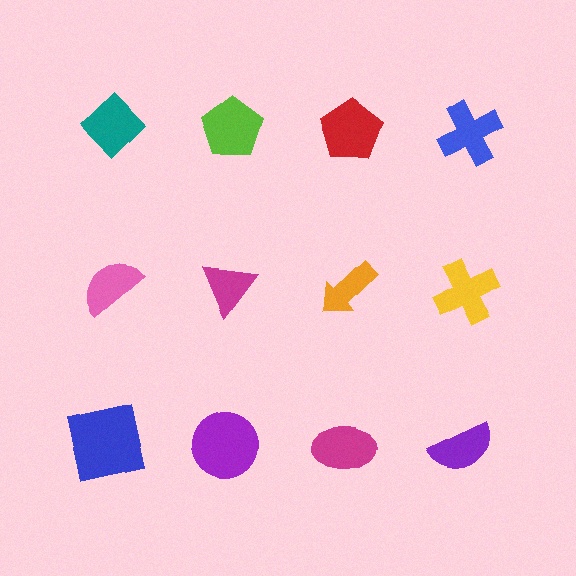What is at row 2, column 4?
A yellow cross.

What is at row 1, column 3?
A red pentagon.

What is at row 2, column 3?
An orange arrow.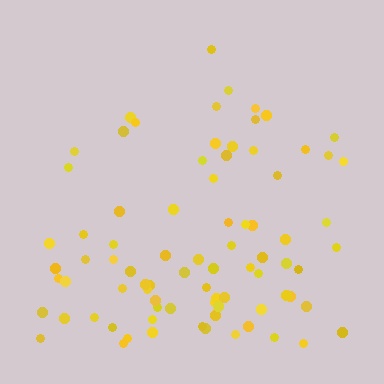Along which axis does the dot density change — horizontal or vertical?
Vertical.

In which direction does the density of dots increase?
From top to bottom, with the bottom side densest.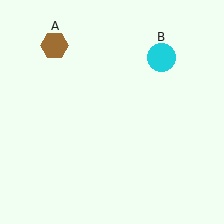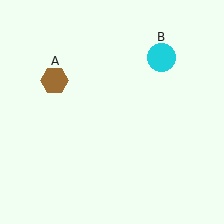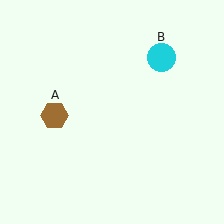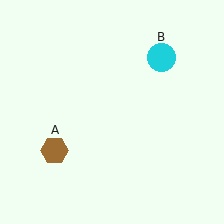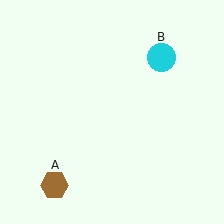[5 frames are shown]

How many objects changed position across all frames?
1 object changed position: brown hexagon (object A).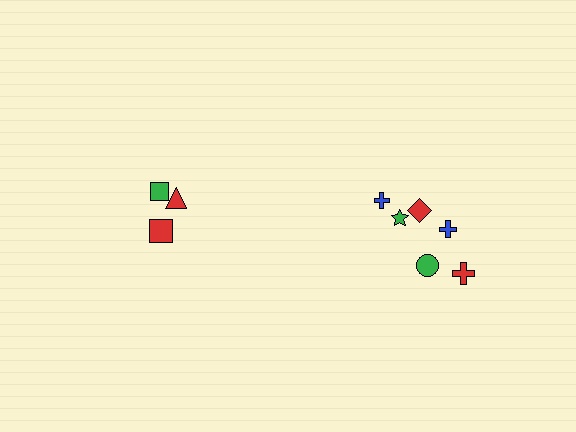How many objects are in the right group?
There are 6 objects.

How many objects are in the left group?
There are 3 objects.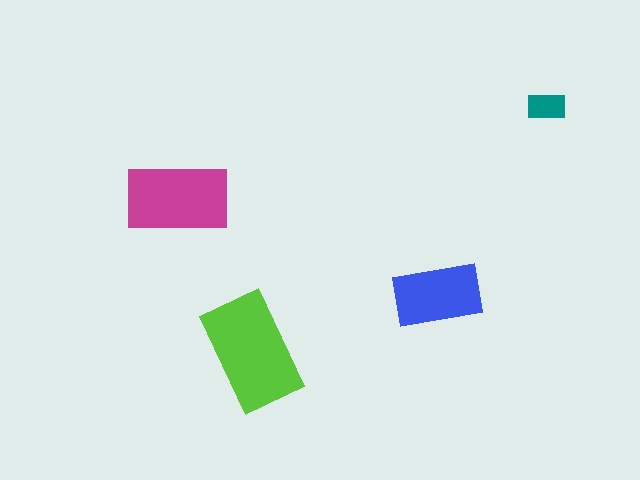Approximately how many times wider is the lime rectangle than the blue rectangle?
About 1.5 times wider.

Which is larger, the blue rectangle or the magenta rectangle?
The magenta one.